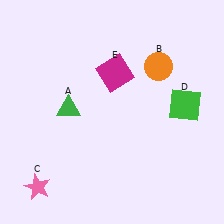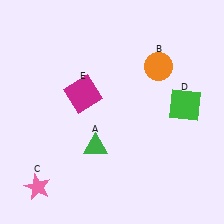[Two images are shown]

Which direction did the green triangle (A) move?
The green triangle (A) moved down.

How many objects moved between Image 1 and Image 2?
2 objects moved between the two images.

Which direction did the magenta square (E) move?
The magenta square (E) moved left.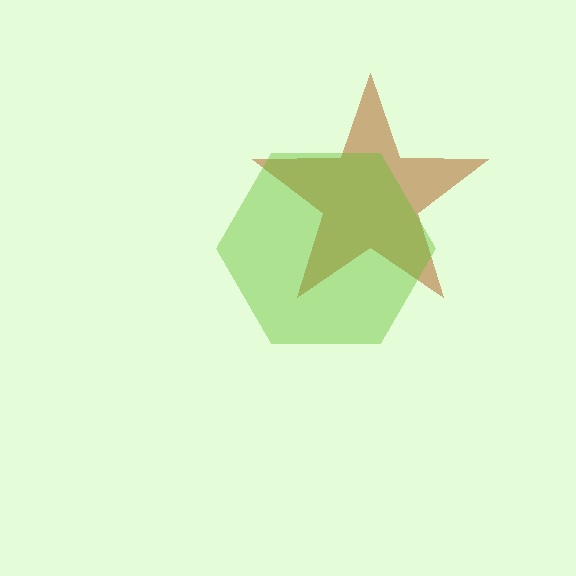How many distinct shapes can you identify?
There are 2 distinct shapes: a brown star, a lime hexagon.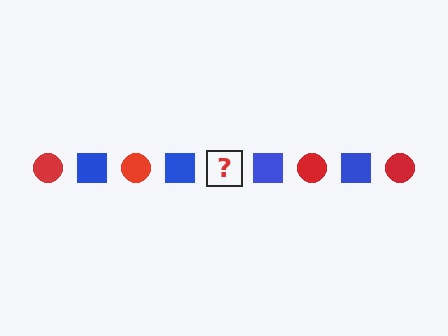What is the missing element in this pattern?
The missing element is a red circle.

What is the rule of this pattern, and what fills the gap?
The rule is that the pattern alternates between red circle and blue square. The gap should be filled with a red circle.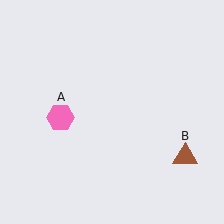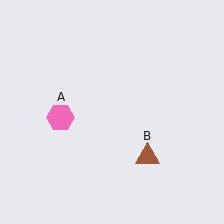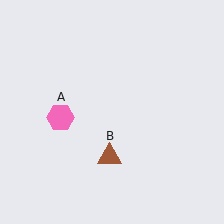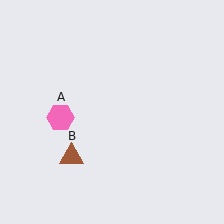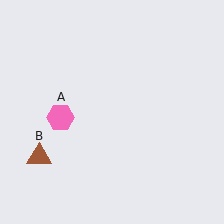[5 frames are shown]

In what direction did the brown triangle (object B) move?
The brown triangle (object B) moved left.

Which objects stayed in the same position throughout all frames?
Pink hexagon (object A) remained stationary.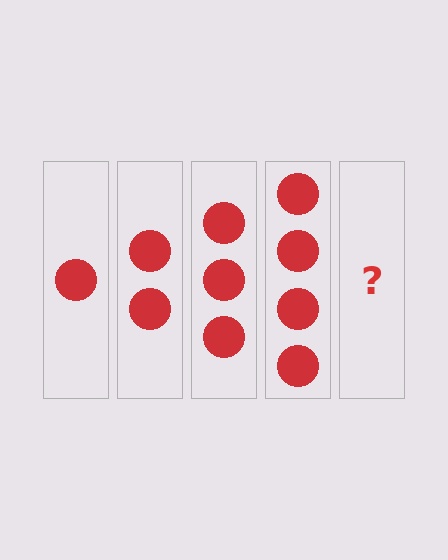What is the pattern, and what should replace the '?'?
The pattern is that each step adds one more circle. The '?' should be 5 circles.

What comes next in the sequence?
The next element should be 5 circles.